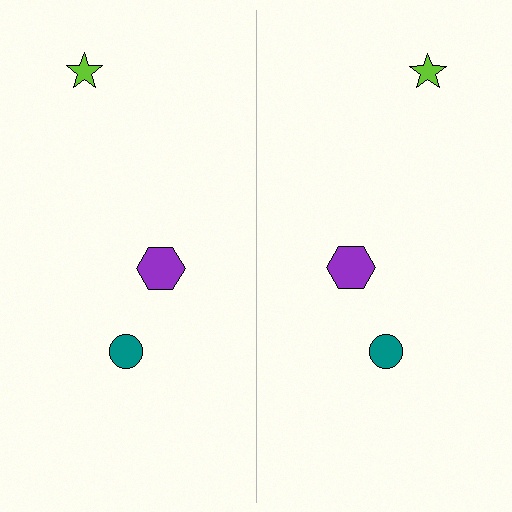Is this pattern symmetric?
Yes, this pattern has bilateral (reflection) symmetry.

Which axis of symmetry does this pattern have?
The pattern has a vertical axis of symmetry running through the center of the image.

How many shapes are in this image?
There are 6 shapes in this image.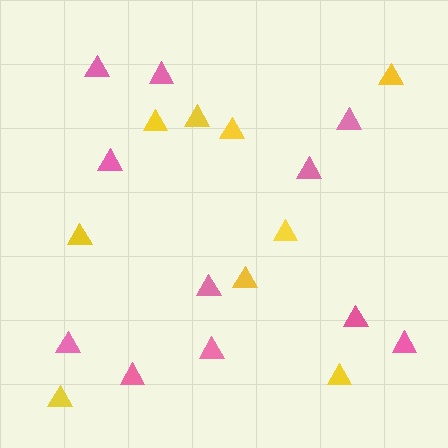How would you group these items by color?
There are 2 groups: one group of pink triangles (11) and one group of yellow triangles (9).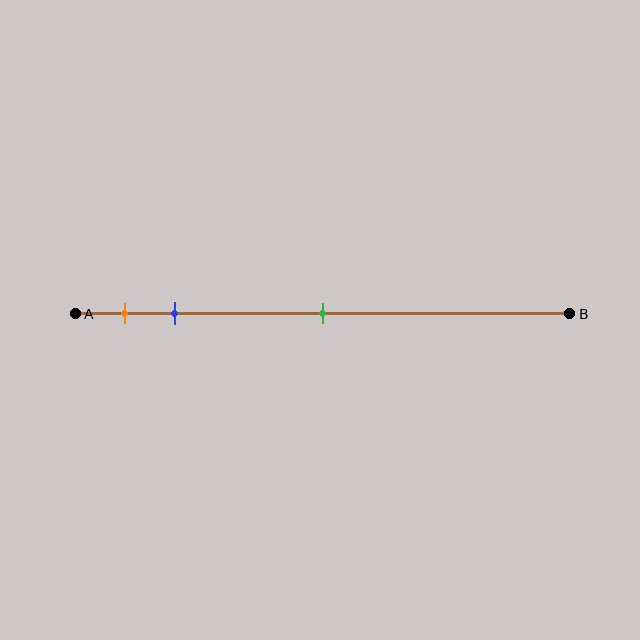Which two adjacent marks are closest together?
The orange and blue marks are the closest adjacent pair.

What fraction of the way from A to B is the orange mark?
The orange mark is approximately 10% (0.1) of the way from A to B.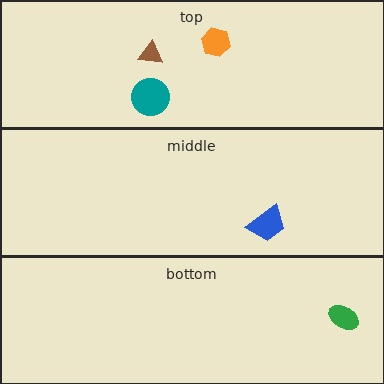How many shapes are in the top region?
3.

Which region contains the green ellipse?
The bottom region.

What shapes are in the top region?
The teal circle, the brown triangle, the orange hexagon.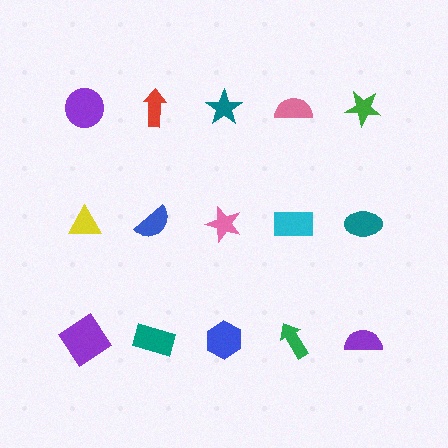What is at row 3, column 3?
A blue hexagon.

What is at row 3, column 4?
A green arrow.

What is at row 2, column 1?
A yellow triangle.